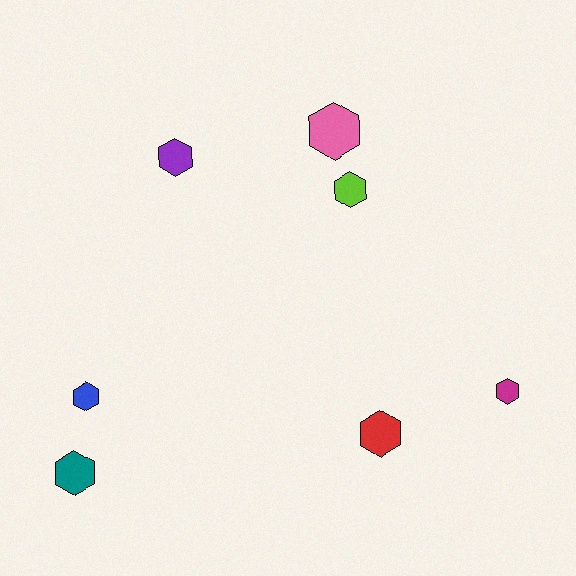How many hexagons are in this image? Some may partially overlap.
There are 7 hexagons.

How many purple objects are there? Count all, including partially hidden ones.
There is 1 purple object.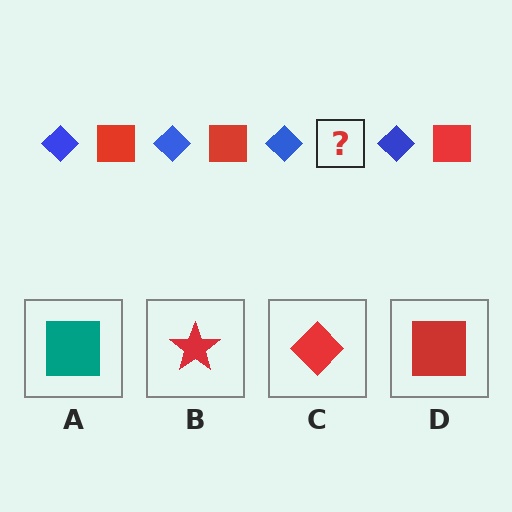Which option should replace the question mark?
Option D.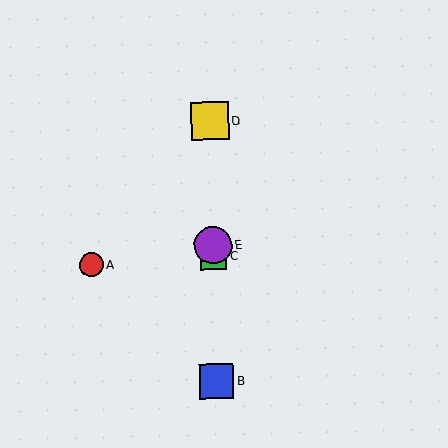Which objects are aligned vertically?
Objects B, C, D, E are aligned vertically.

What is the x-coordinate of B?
Object B is at x≈216.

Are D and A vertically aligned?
No, D is at x≈210 and A is at x≈92.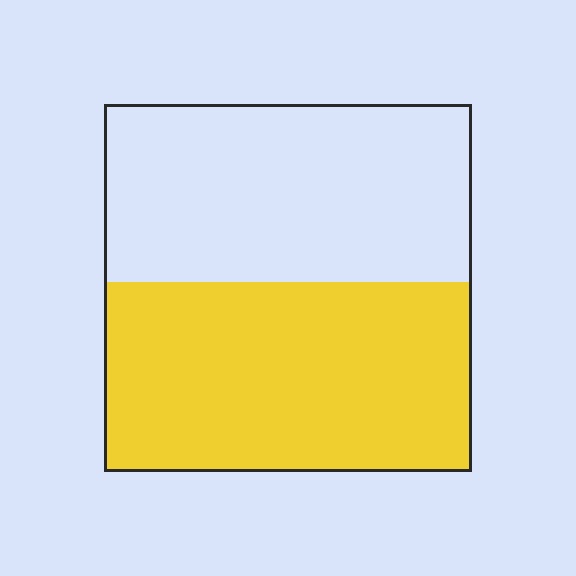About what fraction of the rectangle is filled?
About one half (1/2).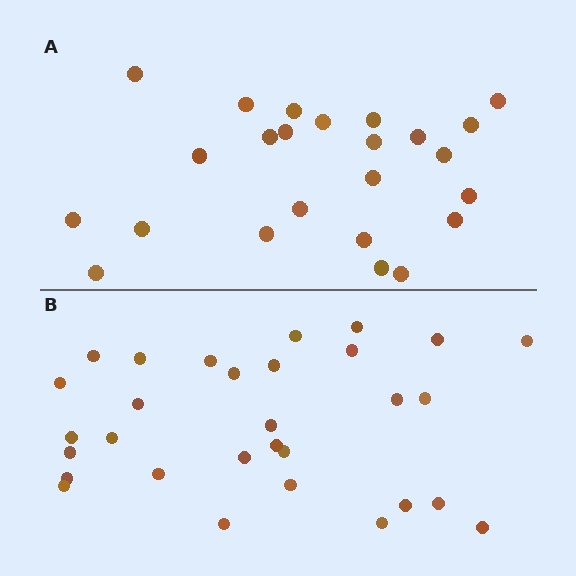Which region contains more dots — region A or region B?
Region B (the bottom region) has more dots.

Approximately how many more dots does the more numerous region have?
Region B has about 6 more dots than region A.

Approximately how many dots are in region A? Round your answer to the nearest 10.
About 20 dots. (The exact count is 24, which rounds to 20.)